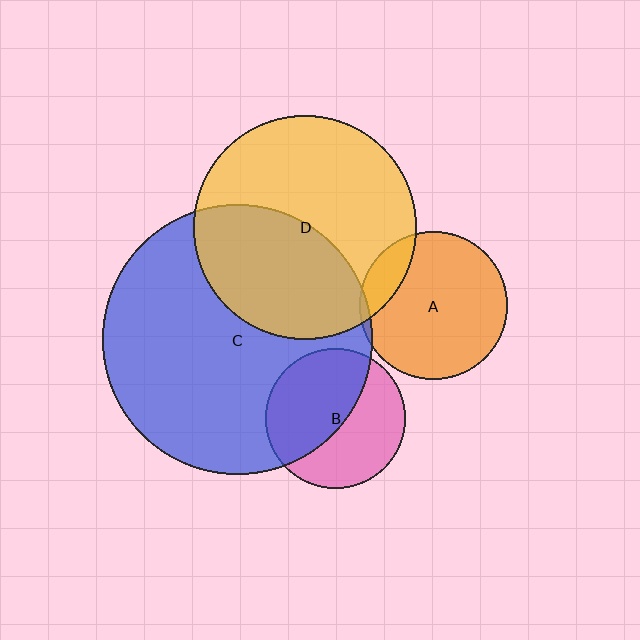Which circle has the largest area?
Circle C (blue).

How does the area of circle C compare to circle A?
Approximately 3.3 times.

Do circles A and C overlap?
Yes.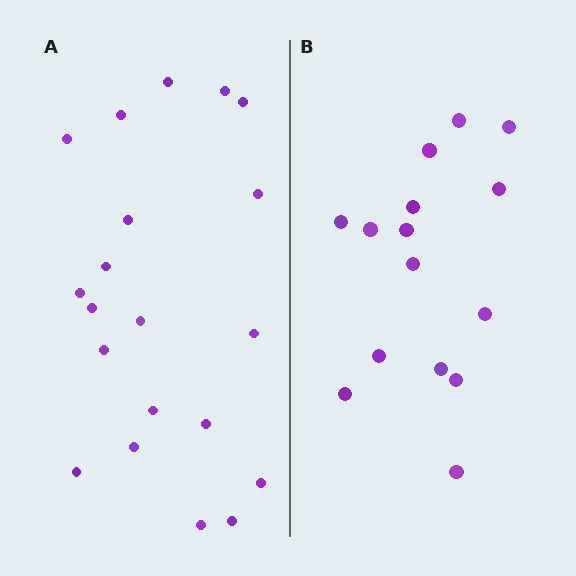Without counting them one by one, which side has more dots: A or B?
Region A (the left region) has more dots.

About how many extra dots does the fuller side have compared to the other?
Region A has about 5 more dots than region B.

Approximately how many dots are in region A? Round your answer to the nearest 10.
About 20 dots.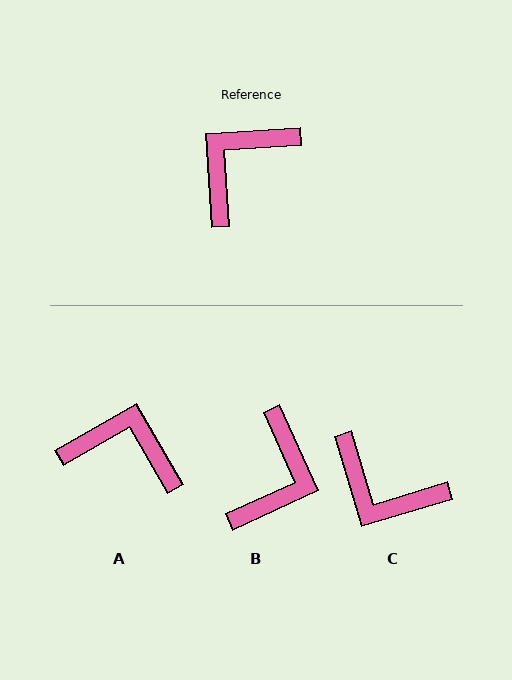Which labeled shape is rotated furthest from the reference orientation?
B, about 159 degrees away.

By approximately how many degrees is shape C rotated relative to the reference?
Approximately 103 degrees counter-clockwise.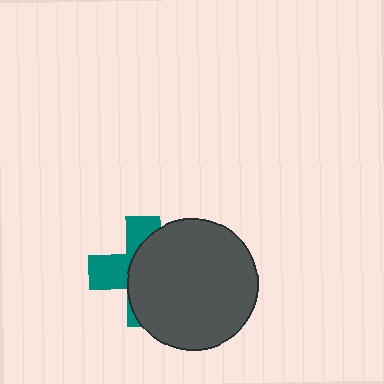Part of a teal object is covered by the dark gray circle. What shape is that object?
It is a cross.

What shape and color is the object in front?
The object in front is a dark gray circle.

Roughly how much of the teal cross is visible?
A small part of it is visible (roughly 37%).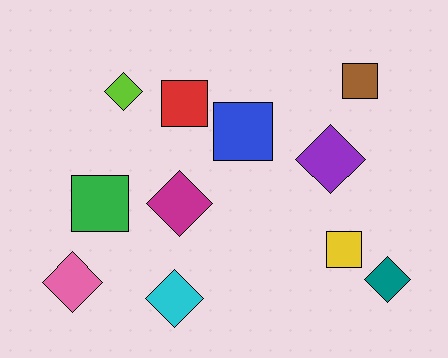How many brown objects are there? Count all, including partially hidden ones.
There is 1 brown object.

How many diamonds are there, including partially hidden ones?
There are 6 diamonds.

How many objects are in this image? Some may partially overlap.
There are 11 objects.